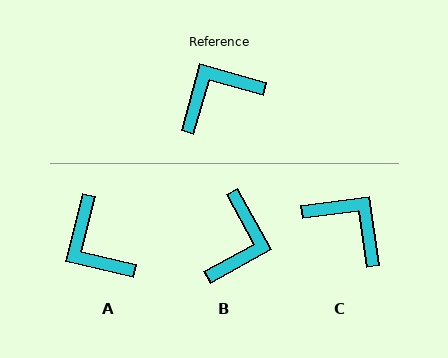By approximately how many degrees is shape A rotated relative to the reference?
Approximately 92 degrees counter-clockwise.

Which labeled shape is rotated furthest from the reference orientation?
B, about 136 degrees away.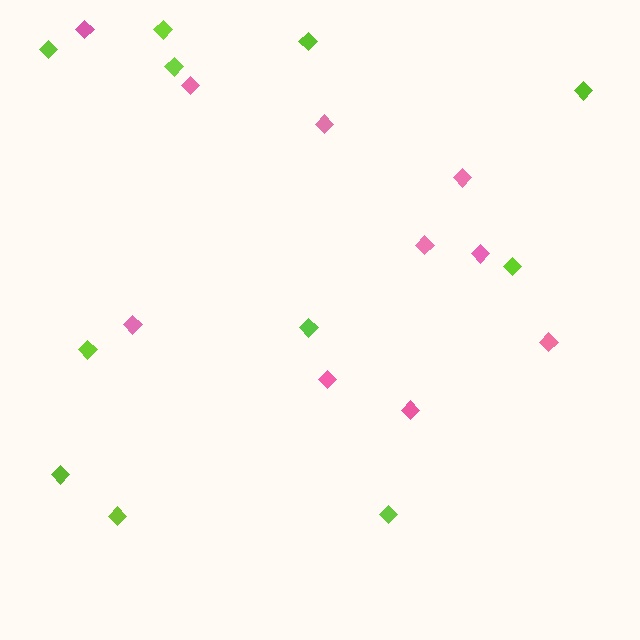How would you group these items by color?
There are 2 groups: one group of pink diamonds (10) and one group of lime diamonds (11).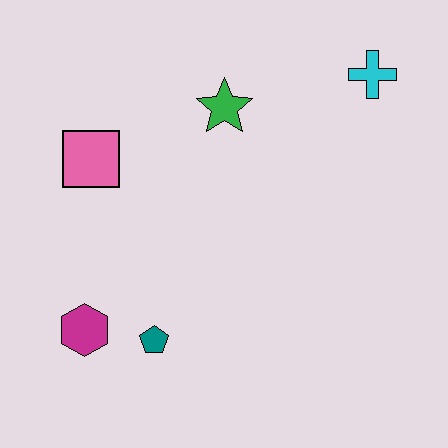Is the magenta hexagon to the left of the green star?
Yes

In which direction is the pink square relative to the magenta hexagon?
The pink square is above the magenta hexagon.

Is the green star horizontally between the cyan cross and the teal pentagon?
Yes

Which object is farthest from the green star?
The magenta hexagon is farthest from the green star.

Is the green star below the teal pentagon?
No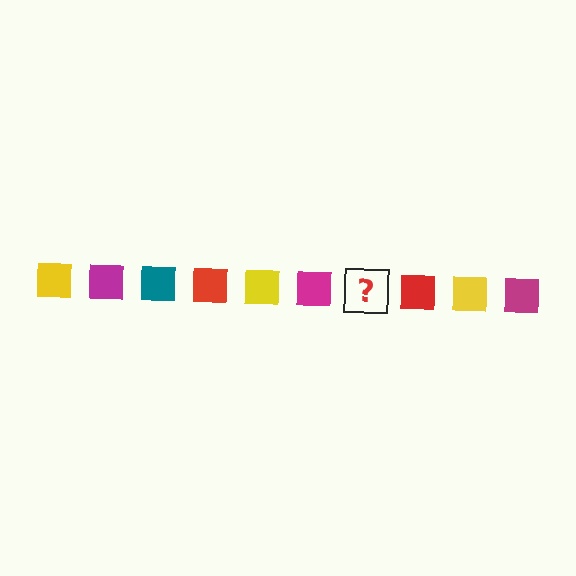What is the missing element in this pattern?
The missing element is a teal square.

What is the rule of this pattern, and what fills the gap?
The rule is that the pattern cycles through yellow, magenta, teal, red squares. The gap should be filled with a teal square.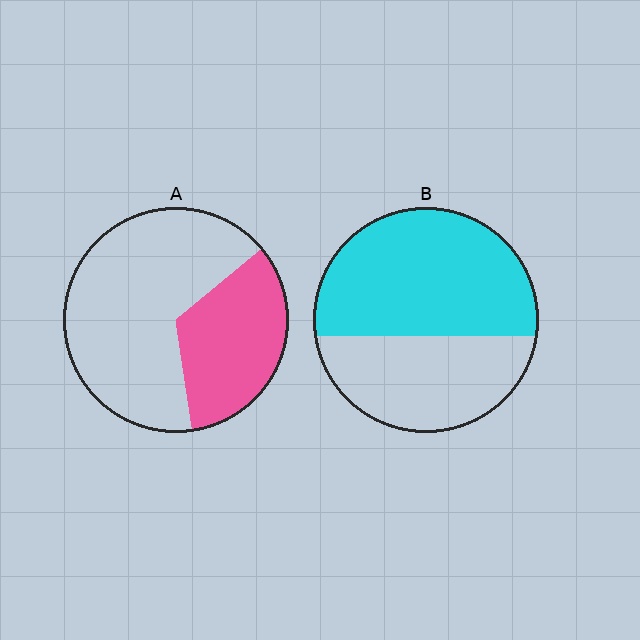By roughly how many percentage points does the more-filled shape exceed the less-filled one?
By roughly 25 percentage points (B over A).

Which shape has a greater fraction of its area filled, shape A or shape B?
Shape B.